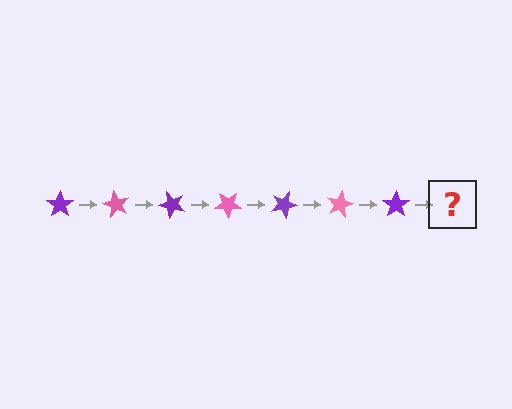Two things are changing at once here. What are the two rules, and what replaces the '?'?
The two rules are that it rotates 60 degrees each step and the color cycles through purple and pink. The '?' should be a pink star, rotated 420 degrees from the start.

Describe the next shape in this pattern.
It should be a pink star, rotated 420 degrees from the start.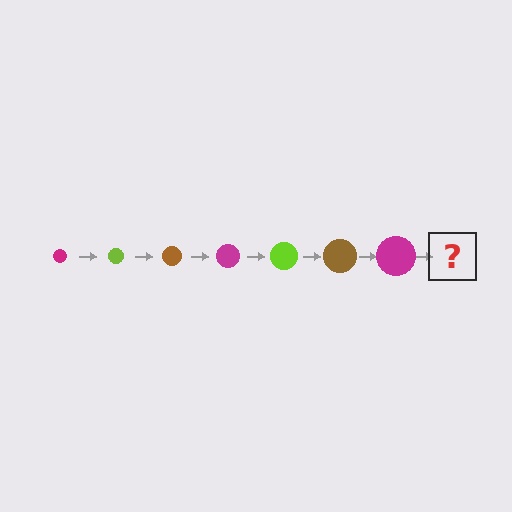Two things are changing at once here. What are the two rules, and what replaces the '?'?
The two rules are that the circle grows larger each step and the color cycles through magenta, lime, and brown. The '?' should be a lime circle, larger than the previous one.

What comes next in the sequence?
The next element should be a lime circle, larger than the previous one.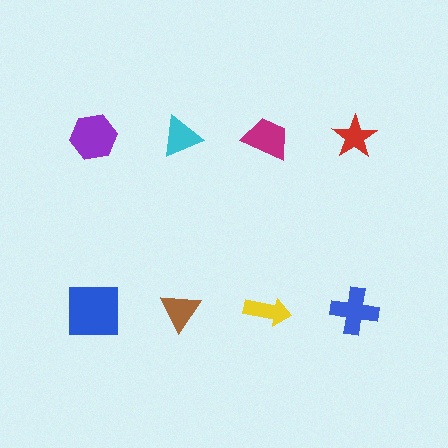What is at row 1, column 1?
A purple hexagon.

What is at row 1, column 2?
A cyan triangle.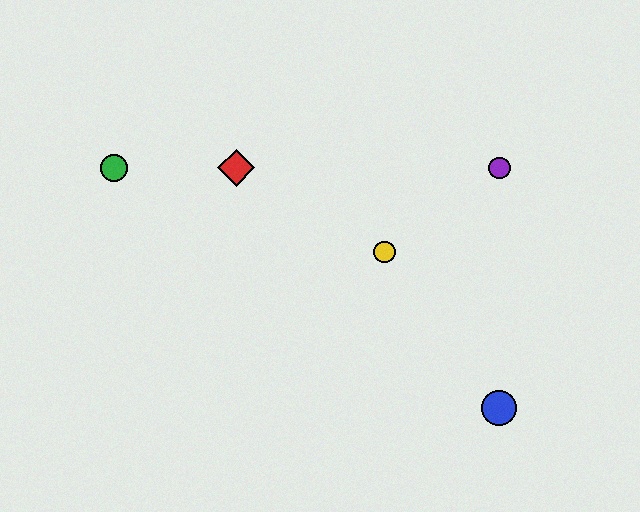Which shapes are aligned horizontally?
The red diamond, the green circle, the purple circle are aligned horizontally.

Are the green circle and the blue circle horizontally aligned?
No, the green circle is at y≈168 and the blue circle is at y≈408.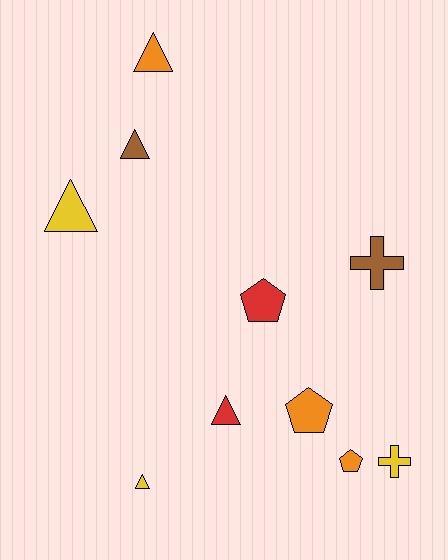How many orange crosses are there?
There are no orange crosses.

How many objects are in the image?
There are 10 objects.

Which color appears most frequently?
Orange, with 3 objects.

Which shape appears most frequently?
Triangle, with 5 objects.